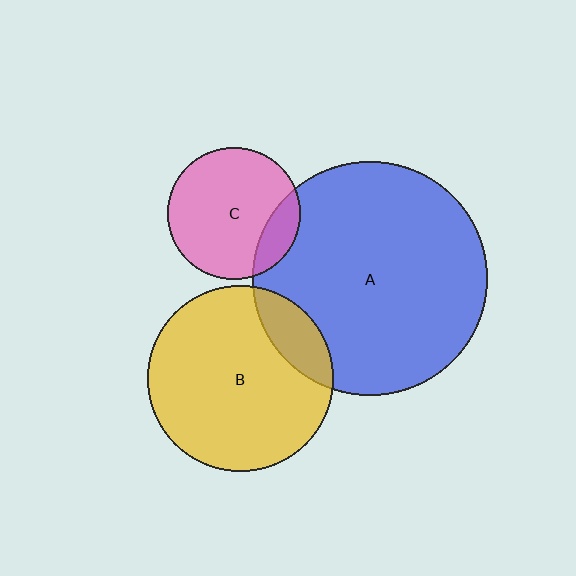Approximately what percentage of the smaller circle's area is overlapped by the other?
Approximately 15%.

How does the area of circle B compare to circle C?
Approximately 2.0 times.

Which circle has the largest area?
Circle A (blue).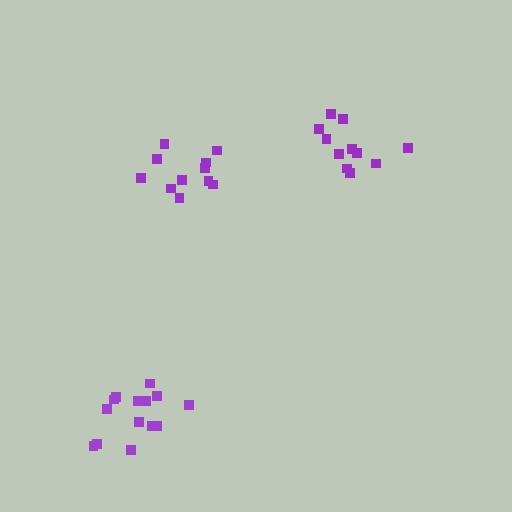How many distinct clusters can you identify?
There are 3 distinct clusters.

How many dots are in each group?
Group 1: 11 dots, Group 2: 11 dots, Group 3: 14 dots (36 total).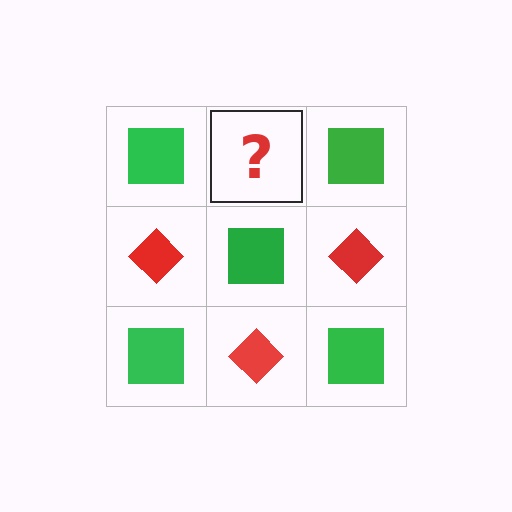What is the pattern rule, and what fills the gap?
The rule is that it alternates green square and red diamond in a checkerboard pattern. The gap should be filled with a red diamond.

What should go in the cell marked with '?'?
The missing cell should contain a red diamond.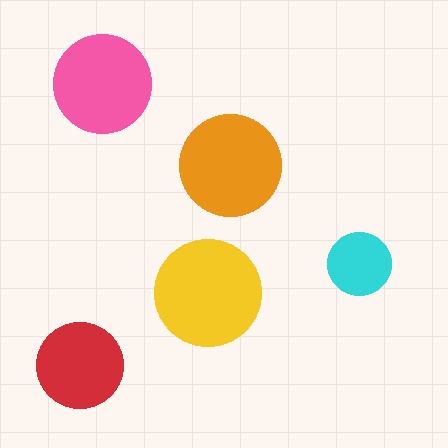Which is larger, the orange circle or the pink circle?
The orange one.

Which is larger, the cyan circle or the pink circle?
The pink one.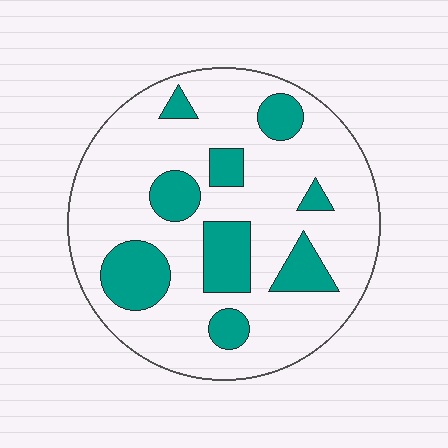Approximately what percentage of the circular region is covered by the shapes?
Approximately 25%.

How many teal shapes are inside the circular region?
9.